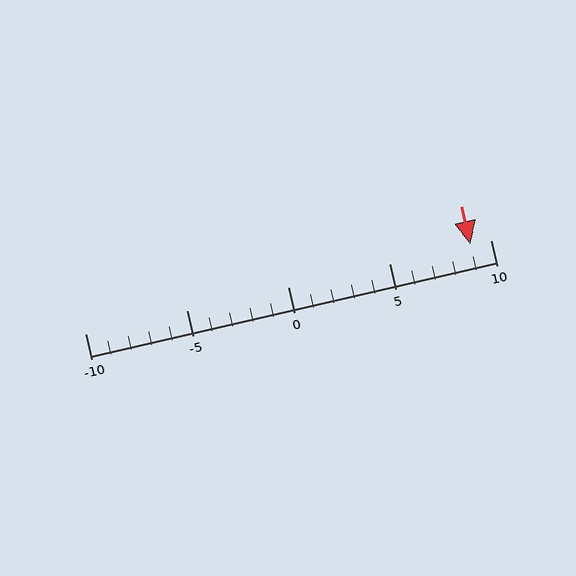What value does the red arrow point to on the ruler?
The red arrow points to approximately 9.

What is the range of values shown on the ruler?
The ruler shows values from -10 to 10.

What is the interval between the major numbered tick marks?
The major tick marks are spaced 5 units apart.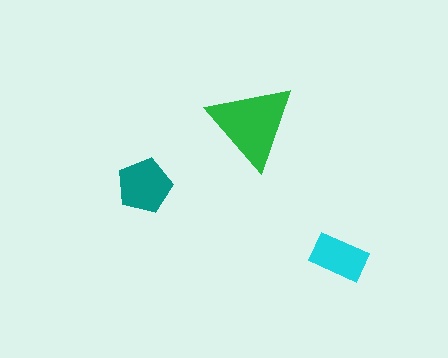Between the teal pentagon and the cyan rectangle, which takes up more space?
The teal pentagon.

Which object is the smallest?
The cyan rectangle.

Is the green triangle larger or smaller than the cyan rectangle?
Larger.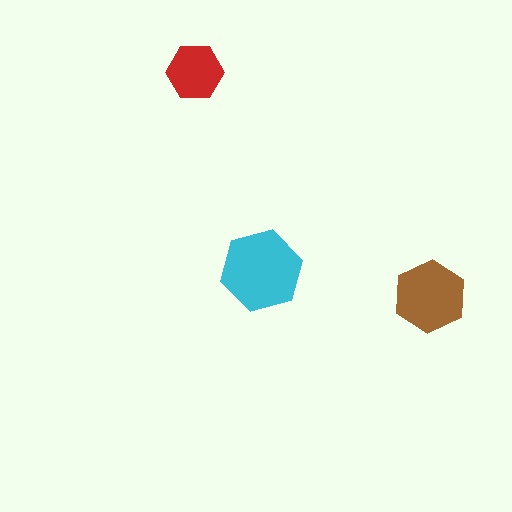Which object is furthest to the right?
The brown hexagon is rightmost.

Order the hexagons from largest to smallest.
the cyan one, the brown one, the red one.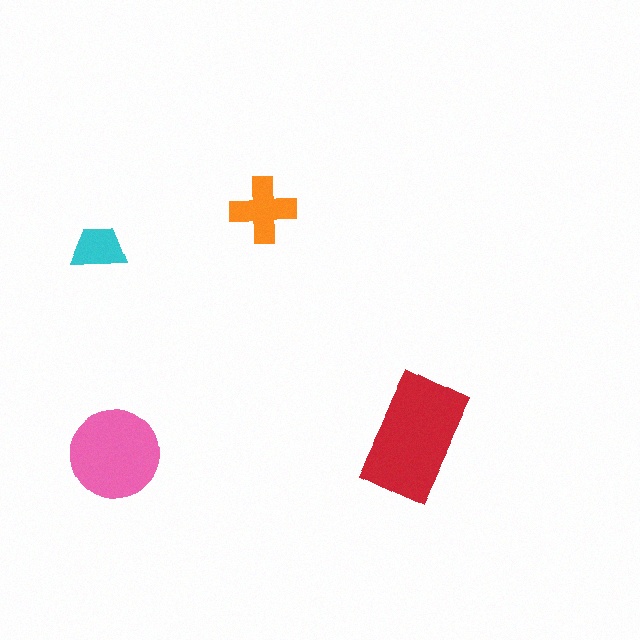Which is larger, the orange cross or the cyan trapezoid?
The orange cross.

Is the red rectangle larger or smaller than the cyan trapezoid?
Larger.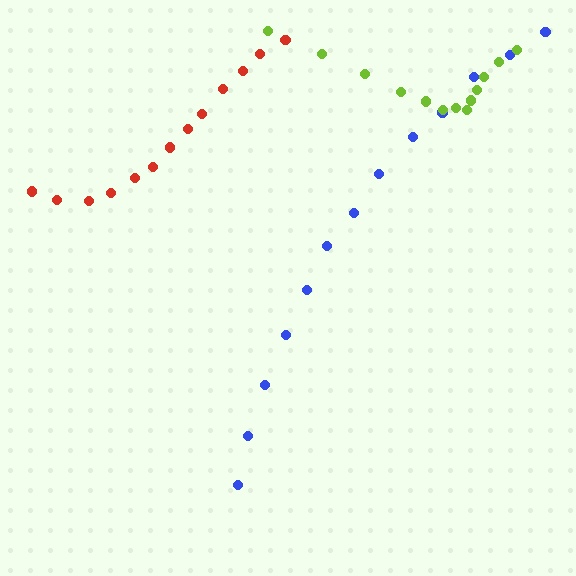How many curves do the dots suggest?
There are 3 distinct paths.